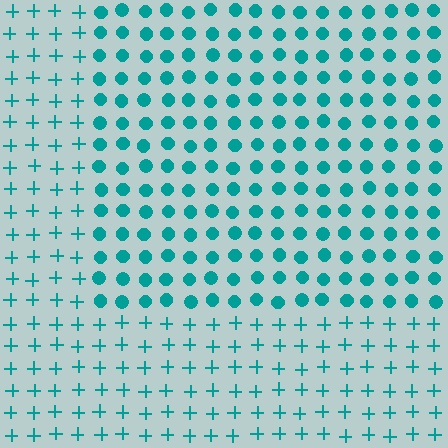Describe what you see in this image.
The image is filled with small teal elements arranged in a uniform grid. A rectangle-shaped region contains circles, while the surrounding area contains plus signs. The boundary is defined purely by the change in element shape.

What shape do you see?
I see a rectangle.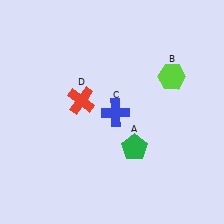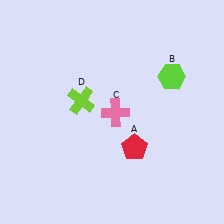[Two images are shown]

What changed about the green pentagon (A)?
In Image 1, A is green. In Image 2, it changed to red.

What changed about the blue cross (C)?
In Image 1, C is blue. In Image 2, it changed to pink.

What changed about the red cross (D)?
In Image 1, D is red. In Image 2, it changed to lime.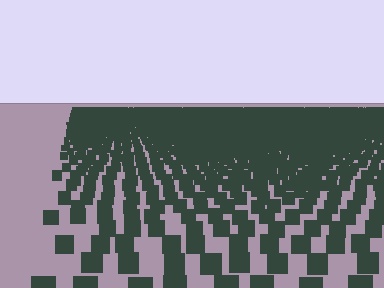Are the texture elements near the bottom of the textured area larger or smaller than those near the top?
Larger. Near the bottom, elements are closer to the viewer and appear at a bigger on-screen size.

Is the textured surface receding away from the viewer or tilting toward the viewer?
The surface is receding away from the viewer. Texture elements get smaller and denser toward the top.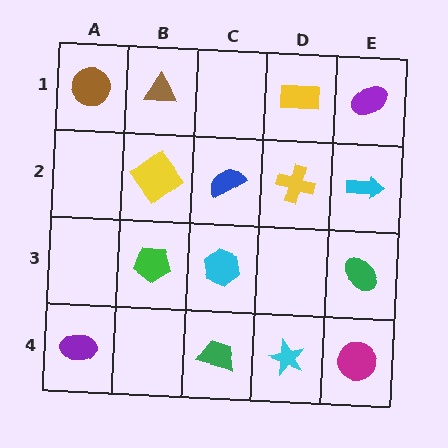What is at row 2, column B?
A yellow diamond.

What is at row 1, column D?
A yellow rectangle.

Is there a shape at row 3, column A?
No, that cell is empty.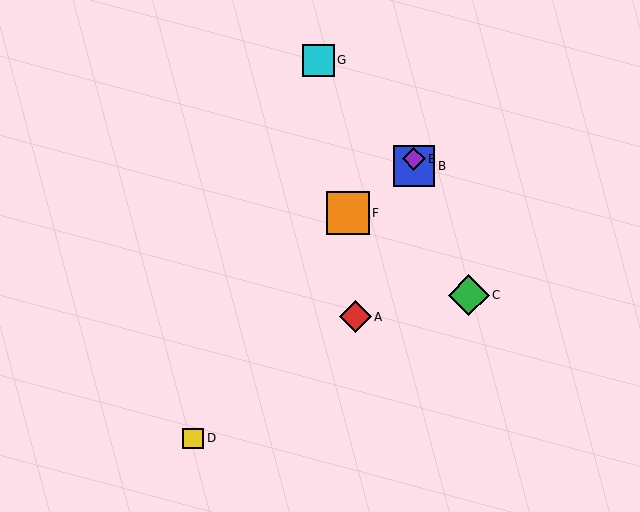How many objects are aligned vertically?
2 objects (B, E) are aligned vertically.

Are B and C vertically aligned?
No, B is at x≈414 and C is at x≈469.